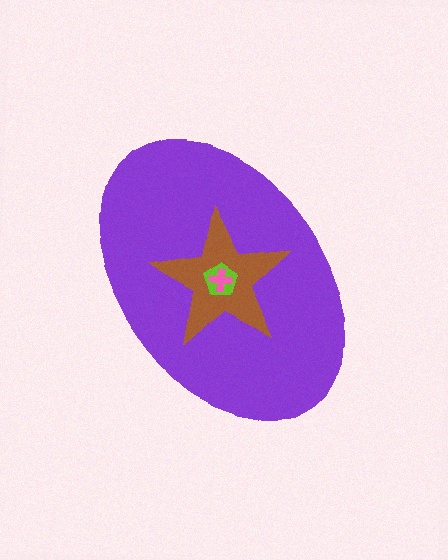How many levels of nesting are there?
4.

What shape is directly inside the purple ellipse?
The brown star.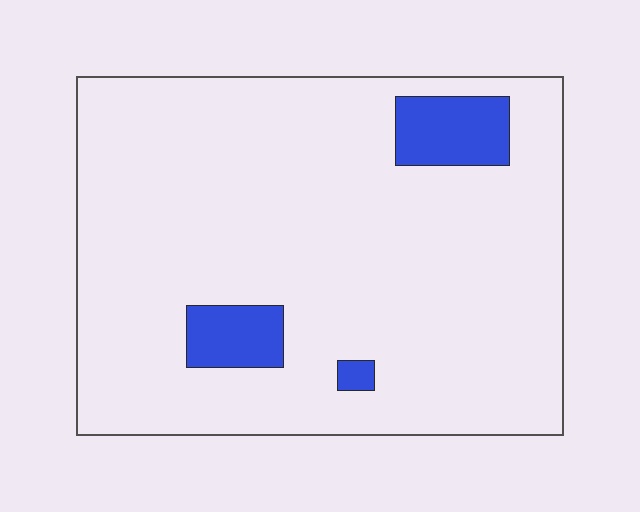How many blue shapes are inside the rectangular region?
3.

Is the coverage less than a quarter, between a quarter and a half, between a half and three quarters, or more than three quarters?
Less than a quarter.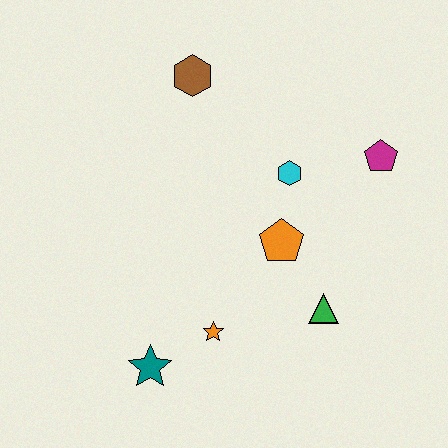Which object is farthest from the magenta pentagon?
The teal star is farthest from the magenta pentagon.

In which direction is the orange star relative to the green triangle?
The orange star is to the left of the green triangle.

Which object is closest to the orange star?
The teal star is closest to the orange star.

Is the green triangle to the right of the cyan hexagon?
Yes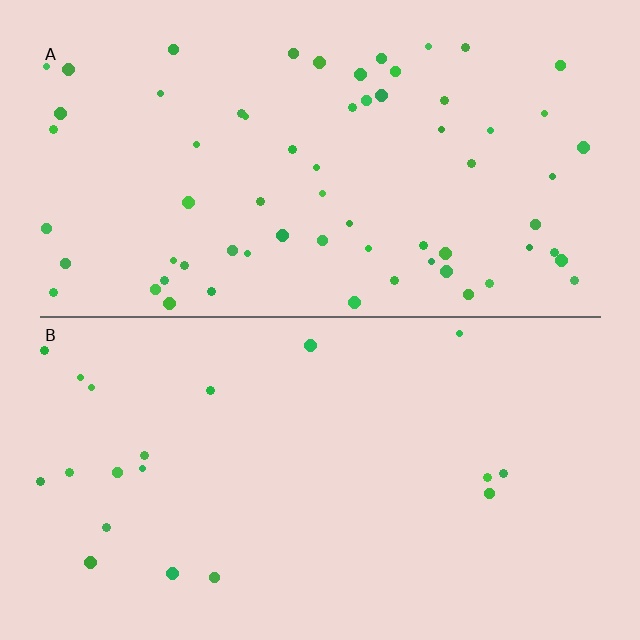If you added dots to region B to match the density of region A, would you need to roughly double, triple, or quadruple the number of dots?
Approximately triple.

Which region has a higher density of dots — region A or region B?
A (the top).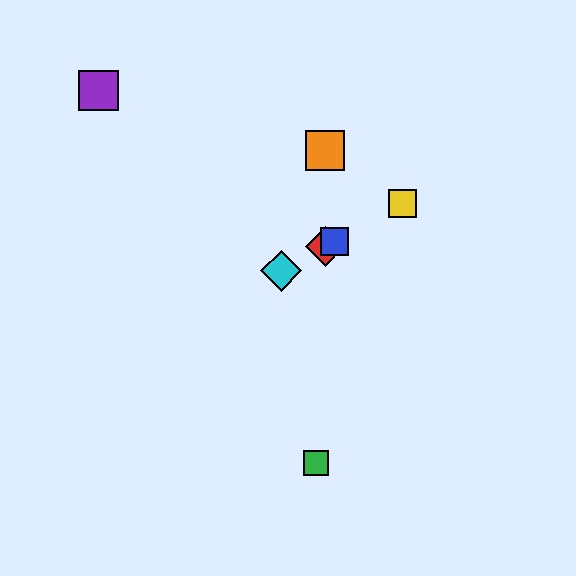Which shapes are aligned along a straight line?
The red diamond, the blue square, the yellow square, the cyan diamond are aligned along a straight line.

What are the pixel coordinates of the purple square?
The purple square is at (99, 90).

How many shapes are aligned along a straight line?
4 shapes (the red diamond, the blue square, the yellow square, the cyan diamond) are aligned along a straight line.